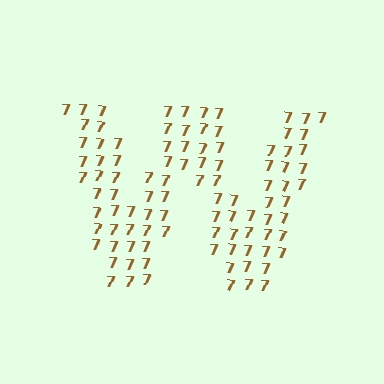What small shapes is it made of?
It is made of small digit 7's.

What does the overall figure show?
The overall figure shows the letter W.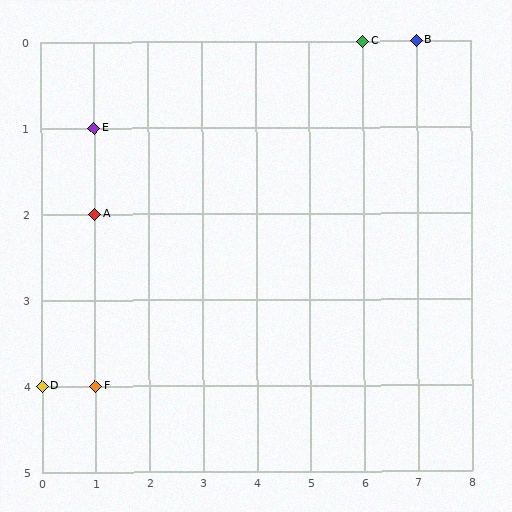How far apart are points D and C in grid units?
Points D and C are 6 columns and 4 rows apart (about 7.2 grid units diagonally).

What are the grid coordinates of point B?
Point B is at grid coordinates (7, 0).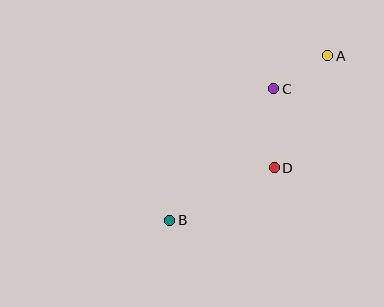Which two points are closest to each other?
Points A and C are closest to each other.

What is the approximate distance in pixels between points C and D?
The distance between C and D is approximately 79 pixels.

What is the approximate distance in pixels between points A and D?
The distance between A and D is approximately 124 pixels.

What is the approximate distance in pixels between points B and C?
The distance between B and C is approximately 167 pixels.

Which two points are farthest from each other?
Points A and B are farthest from each other.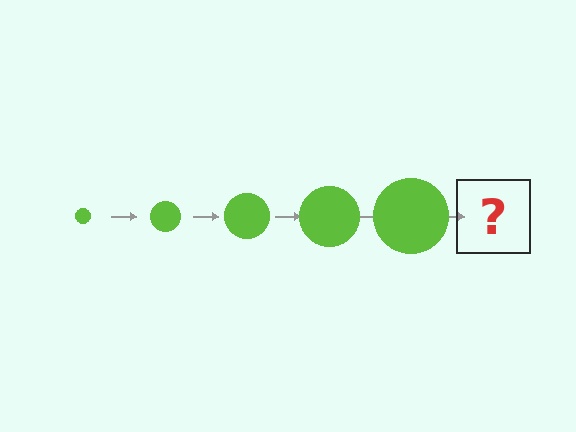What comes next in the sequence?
The next element should be a lime circle, larger than the previous one.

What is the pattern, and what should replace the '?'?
The pattern is that the circle gets progressively larger each step. The '?' should be a lime circle, larger than the previous one.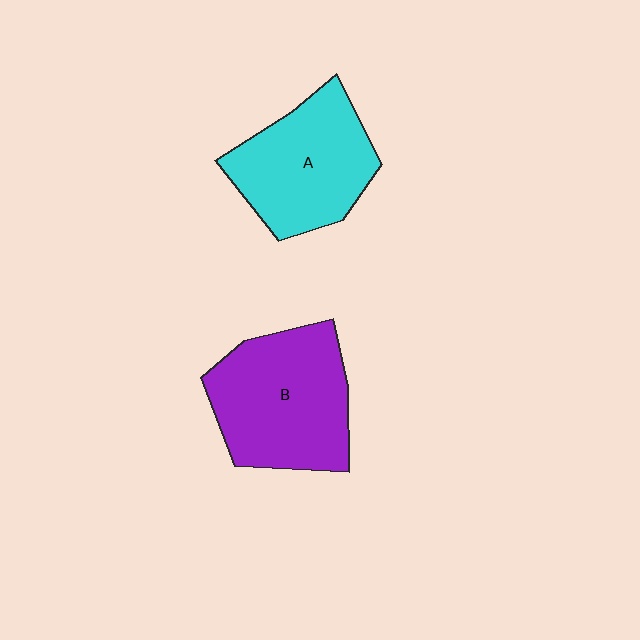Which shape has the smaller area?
Shape A (cyan).